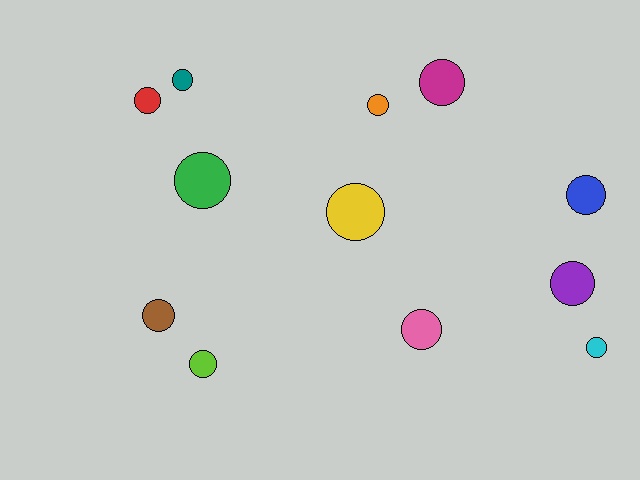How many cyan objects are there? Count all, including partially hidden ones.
There is 1 cyan object.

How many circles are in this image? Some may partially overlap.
There are 12 circles.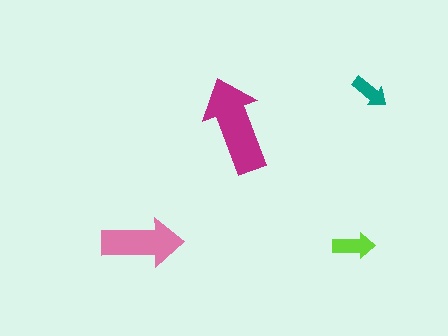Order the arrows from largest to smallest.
the magenta one, the pink one, the lime one, the teal one.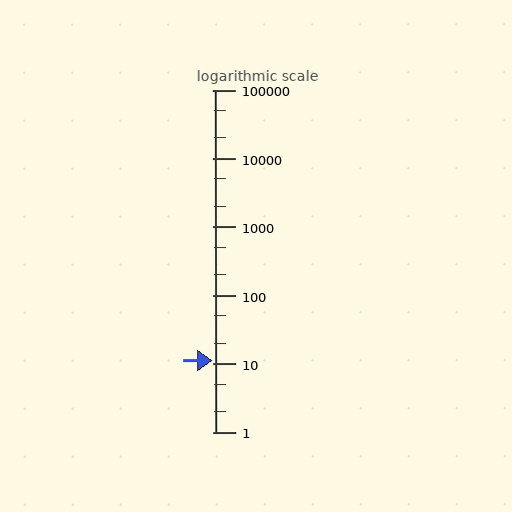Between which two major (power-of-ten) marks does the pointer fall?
The pointer is between 10 and 100.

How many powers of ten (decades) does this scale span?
The scale spans 5 decades, from 1 to 100000.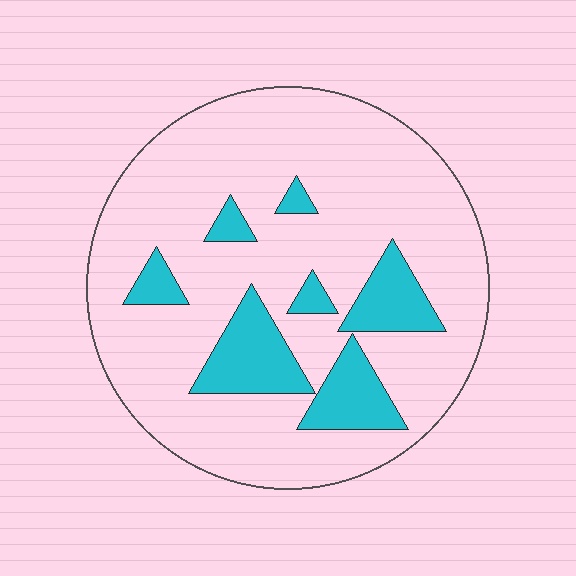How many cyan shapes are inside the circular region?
7.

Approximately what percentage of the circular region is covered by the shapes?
Approximately 20%.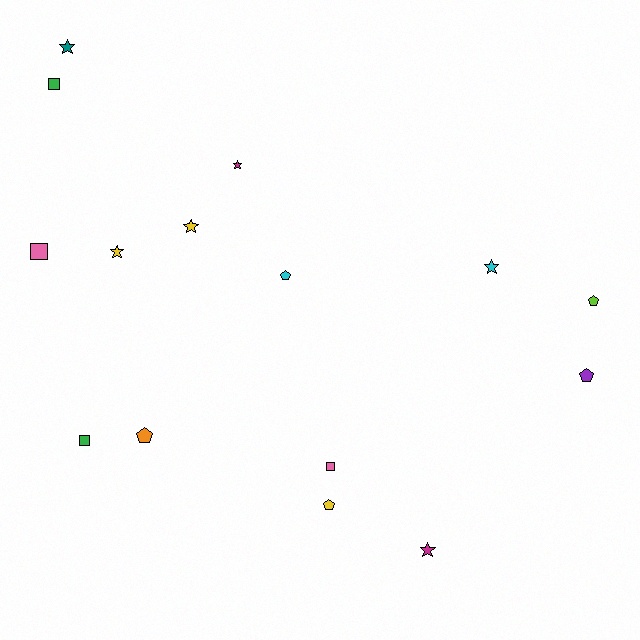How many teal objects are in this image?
There is 1 teal object.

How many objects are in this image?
There are 15 objects.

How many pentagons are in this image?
There are 5 pentagons.